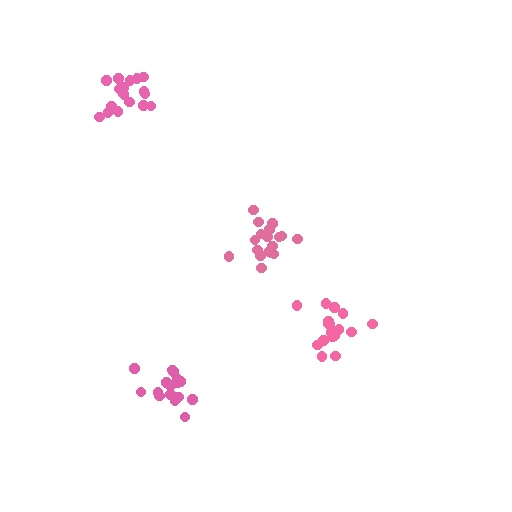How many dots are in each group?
Group 1: 16 dots, Group 2: 21 dots, Group 3: 20 dots, Group 4: 18 dots (75 total).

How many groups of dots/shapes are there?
There are 4 groups.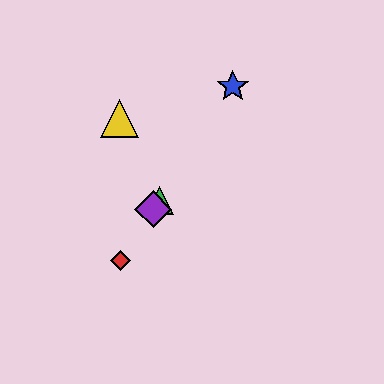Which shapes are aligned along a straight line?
The red diamond, the blue star, the green triangle, the purple diamond are aligned along a straight line.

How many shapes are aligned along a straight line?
4 shapes (the red diamond, the blue star, the green triangle, the purple diamond) are aligned along a straight line.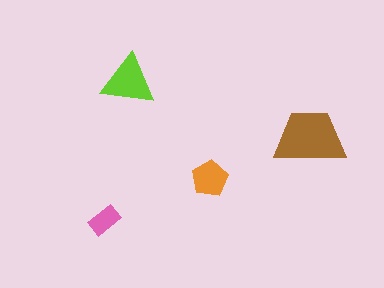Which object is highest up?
The lime triangle is topmost.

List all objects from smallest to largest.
The pink rectangle, the orange pentagon, the lime triangle, the brown trapezoid.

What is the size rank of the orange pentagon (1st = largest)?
3rd.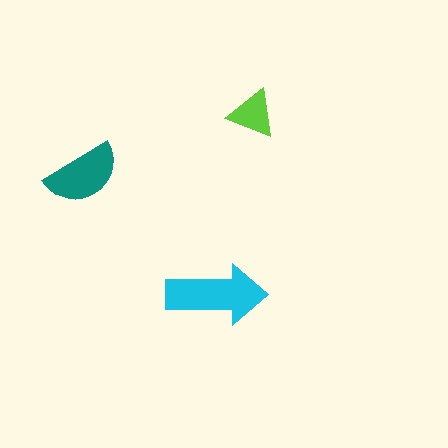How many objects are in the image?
There are 3 objects in the image.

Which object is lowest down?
The cyan arrow is bottommost.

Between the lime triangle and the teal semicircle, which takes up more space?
The teal semicircle.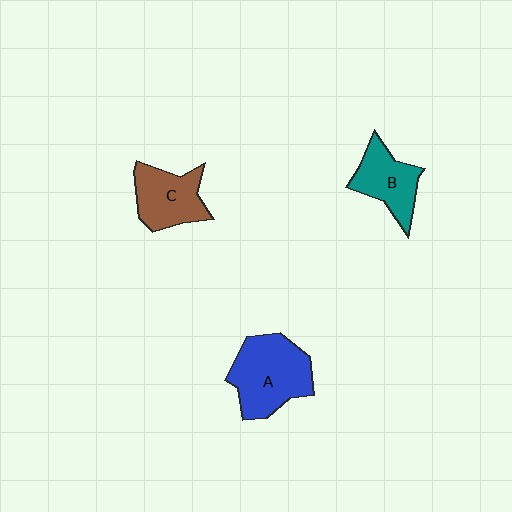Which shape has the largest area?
Shape A (blue).